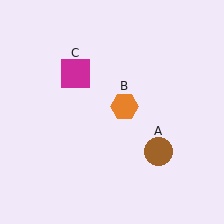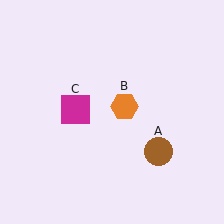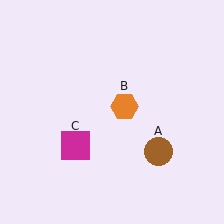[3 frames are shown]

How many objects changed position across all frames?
1 object changed position: magenta square (object C).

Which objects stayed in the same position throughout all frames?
Brown circle (object A) and orange hexagon (object B) remained stationary.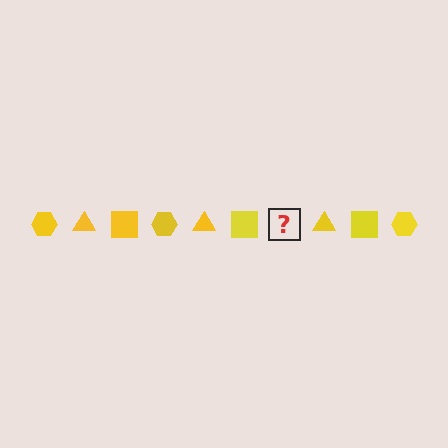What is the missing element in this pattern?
The missing element is a yellow hexagon.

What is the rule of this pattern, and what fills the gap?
The rule is that the pattern cycles through hexagon, triangle, square shapes in yellow. The gap should be filled with a yellow hexagon.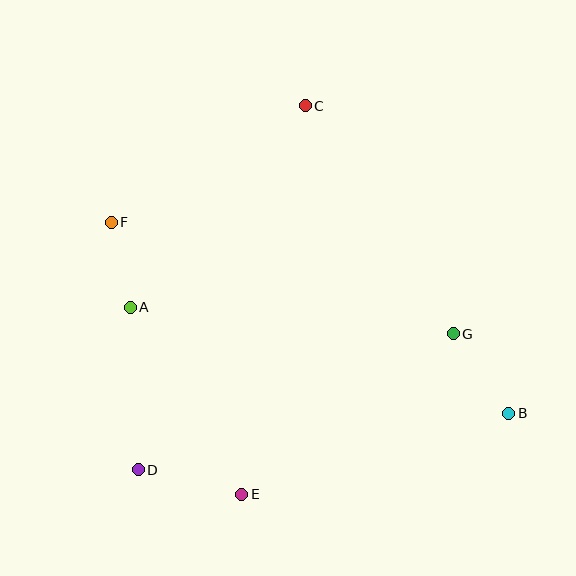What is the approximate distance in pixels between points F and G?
The distance between F and G is approximately 360 pixels.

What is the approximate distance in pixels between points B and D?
The distance between B and D is approximately 375 pixels.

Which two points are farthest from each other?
Points B and F are farthest from each other.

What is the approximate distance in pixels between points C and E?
The distance between C and E is approximately 394 pixels.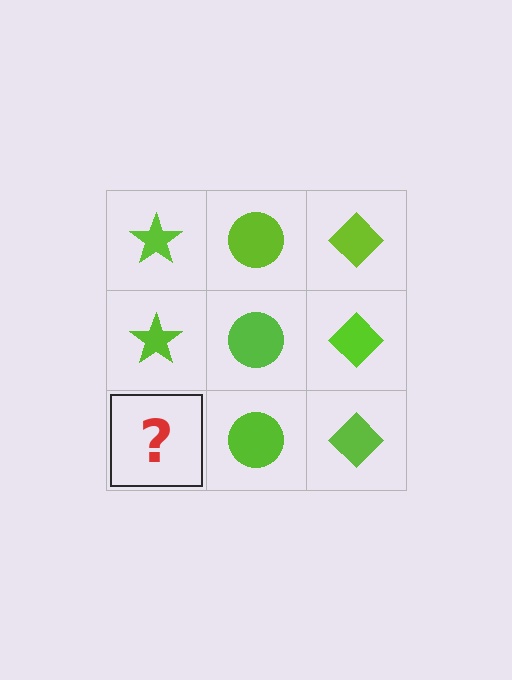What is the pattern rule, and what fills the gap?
The rule is that each column has a consistent shape. The gap should be filled with a lime star.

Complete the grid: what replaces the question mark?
The question mark should be replaced with a lime star.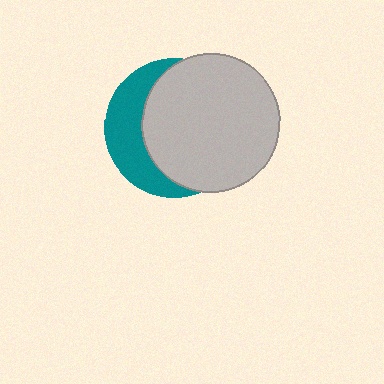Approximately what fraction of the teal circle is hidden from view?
Roughly 66% of the teal circle is hidden behind the light gray circle.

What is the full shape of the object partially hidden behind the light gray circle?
The partially hidden object is a teal circle.